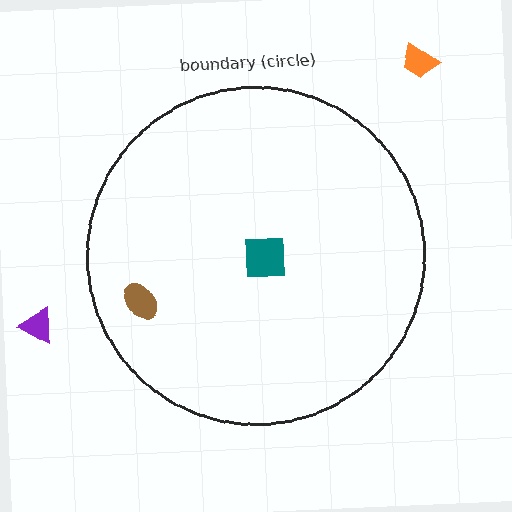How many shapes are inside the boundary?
2 inside, 2 outside.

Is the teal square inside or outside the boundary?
Inside.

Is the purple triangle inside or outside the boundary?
Outside.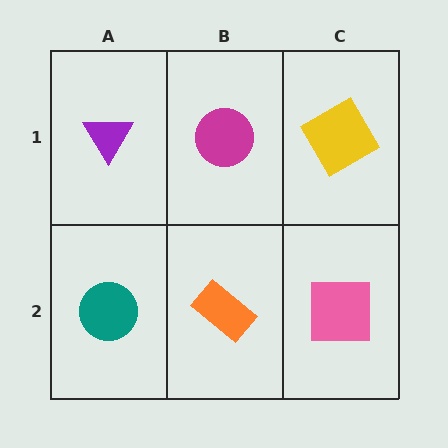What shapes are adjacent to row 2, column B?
A magenta circle (row 1, column B), a teal circle (row 2, column A), a pink square (row 2, column C).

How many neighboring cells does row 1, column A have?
2.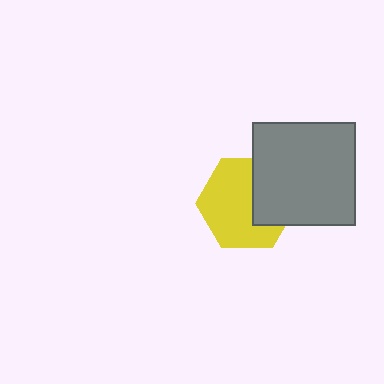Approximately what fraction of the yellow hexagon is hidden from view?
Roughly 35% of the yellow hexagon is hidden behind the gray square.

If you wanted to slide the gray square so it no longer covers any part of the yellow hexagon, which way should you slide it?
Slide it right — that is the most direct way to separate the two shapes.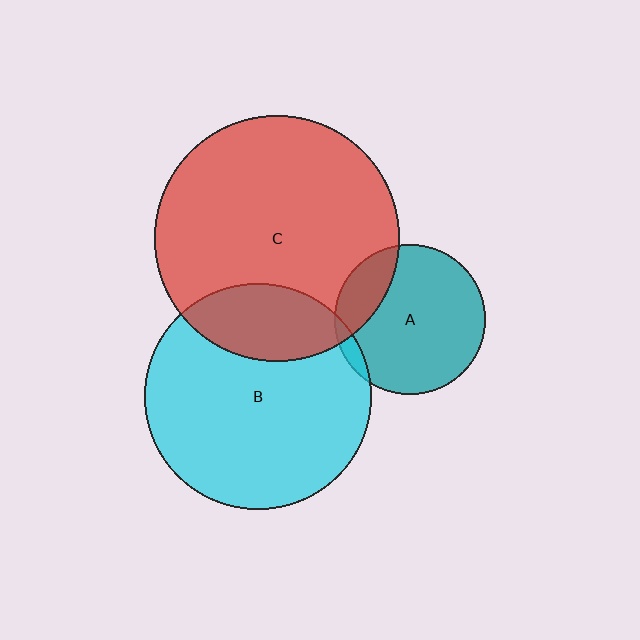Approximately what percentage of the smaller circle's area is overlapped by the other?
Approximately 20%.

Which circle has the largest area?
Circle C (red).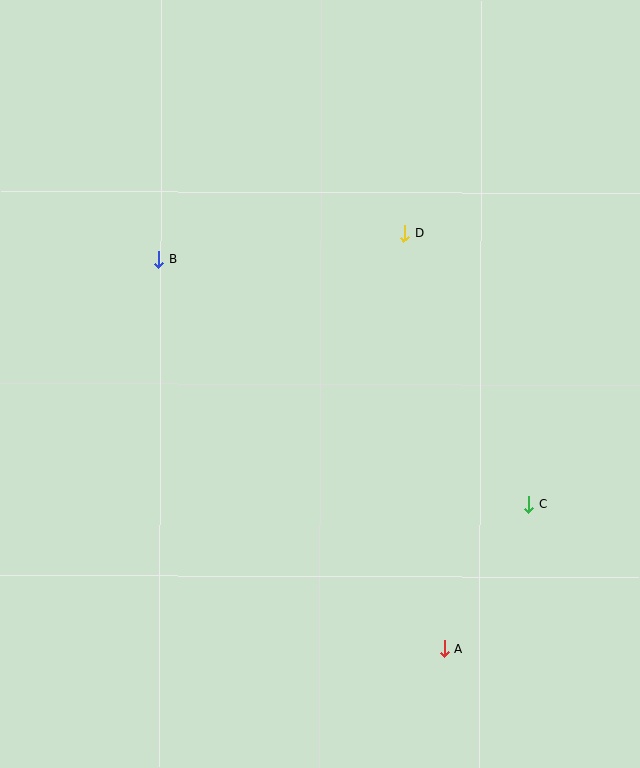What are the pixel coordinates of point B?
Point B is at (159, 260).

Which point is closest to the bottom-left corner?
Point A is closest to the bottom-left corner.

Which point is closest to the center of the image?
Point D at (404, 233) is closest to the center.